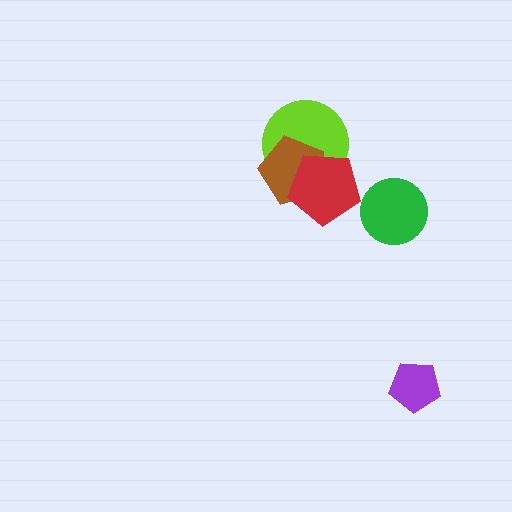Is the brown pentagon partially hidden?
Yes, it is partially covered by another shape.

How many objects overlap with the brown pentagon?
2 objects overlap with the brown pentagon.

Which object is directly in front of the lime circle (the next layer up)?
The brown pentagon is directly in front of the lime circle.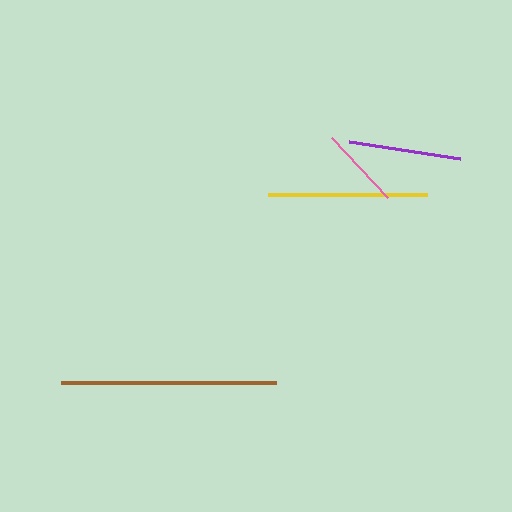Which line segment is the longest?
The brown line is the longest at approximately 215 pixels.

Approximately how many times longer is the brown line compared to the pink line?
The brown line is approximately 2.6 times the length of the pink line.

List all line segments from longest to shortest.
From longest to shortest: brown, yellow, purple, pink.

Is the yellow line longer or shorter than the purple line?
The yellow line is longer than the purple line.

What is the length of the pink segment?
The pink segment is approximately 82 pixels long.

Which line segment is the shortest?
The pink line is the shortest at approximately 82 pixels.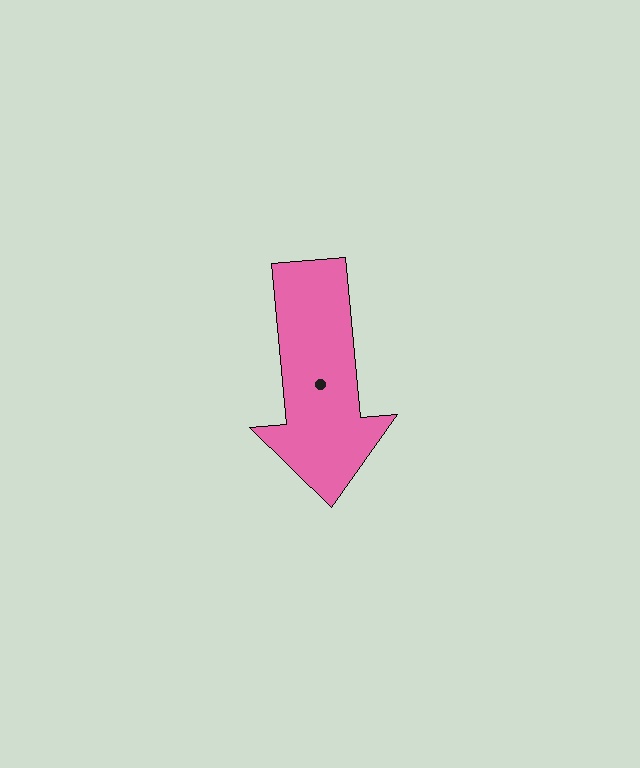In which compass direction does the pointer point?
South.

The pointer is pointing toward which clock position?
Roughly 6 o'clock.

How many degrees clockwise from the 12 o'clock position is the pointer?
Approximately 175 degrees.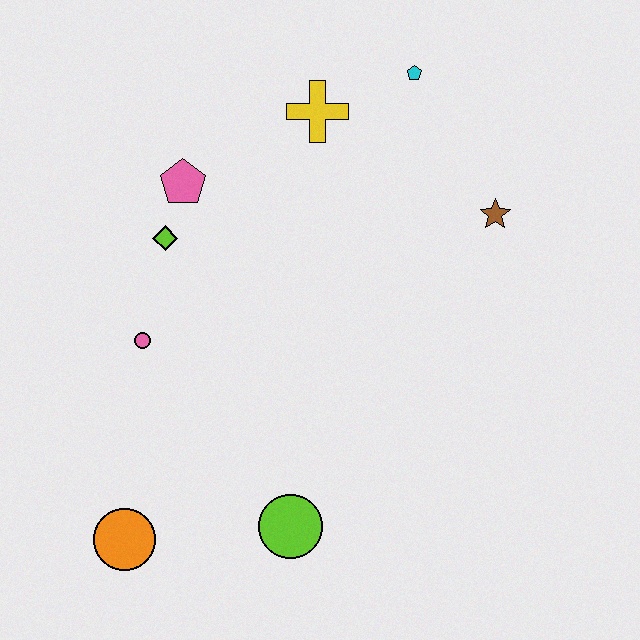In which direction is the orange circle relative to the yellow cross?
The orange circle is below the yellow cross.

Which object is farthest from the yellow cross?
The orange circle is farthest from the yellow cross.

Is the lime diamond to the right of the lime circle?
No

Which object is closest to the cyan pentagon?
The yellow cross is closest to the cyan pentagon.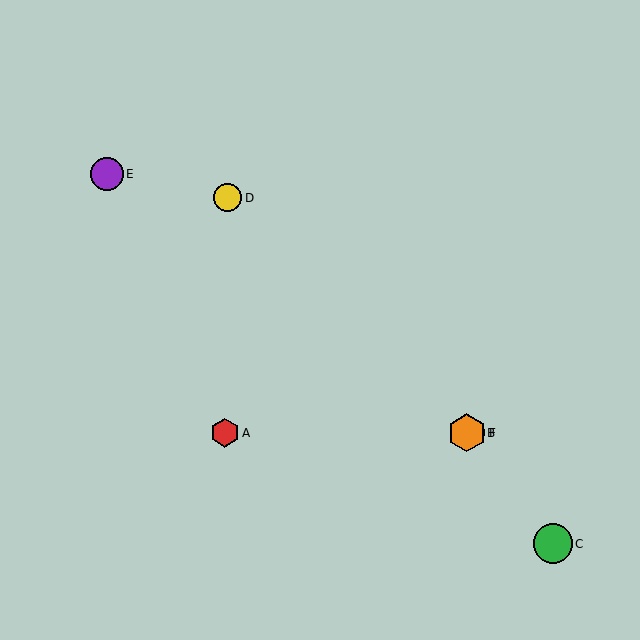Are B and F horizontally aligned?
Yes, both are at y≈433.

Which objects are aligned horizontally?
Objects A, B, F are aligned horizontally.